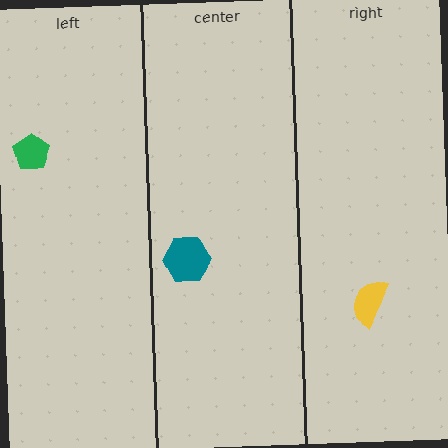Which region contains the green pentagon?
The left region.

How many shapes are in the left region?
1.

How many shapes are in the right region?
1.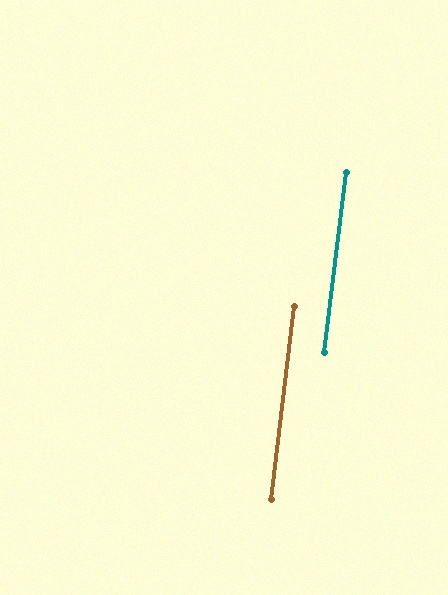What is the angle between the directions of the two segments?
Approximately 0 degrees.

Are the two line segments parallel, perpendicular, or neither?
Parallel — their directions differ by only 0.2°.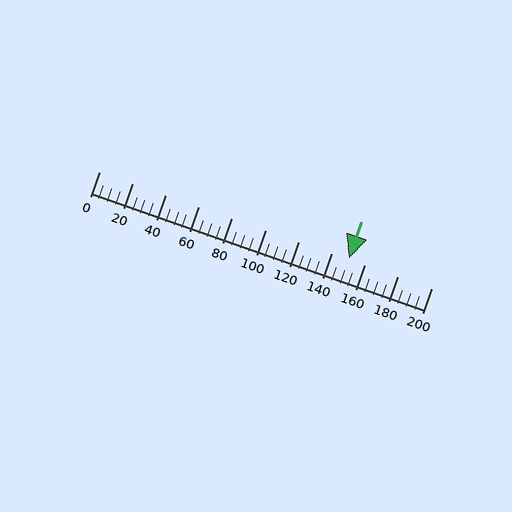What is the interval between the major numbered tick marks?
The major tick marks are spaced 20 units apart.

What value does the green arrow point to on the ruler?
The green arrow points to approximately 150.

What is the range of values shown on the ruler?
The ruler shows values from 0 to 200.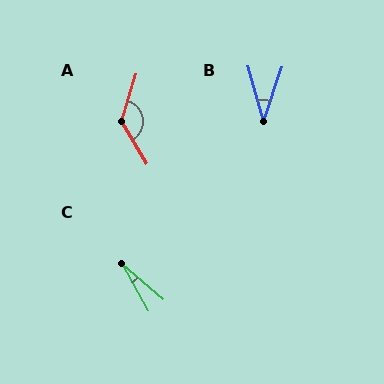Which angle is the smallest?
C, at approximately 20 degrees.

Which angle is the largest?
A, at approximately 132 degrees.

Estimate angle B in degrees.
Approximately 34 degrees.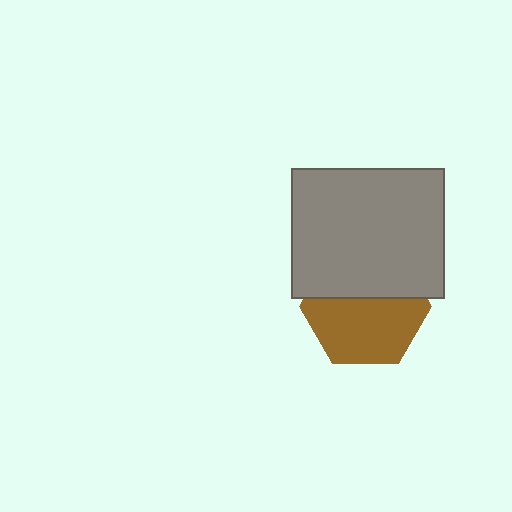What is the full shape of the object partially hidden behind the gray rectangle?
The partially hidden object is a brown hexagon.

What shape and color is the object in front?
The object in front is a gray rectangle.